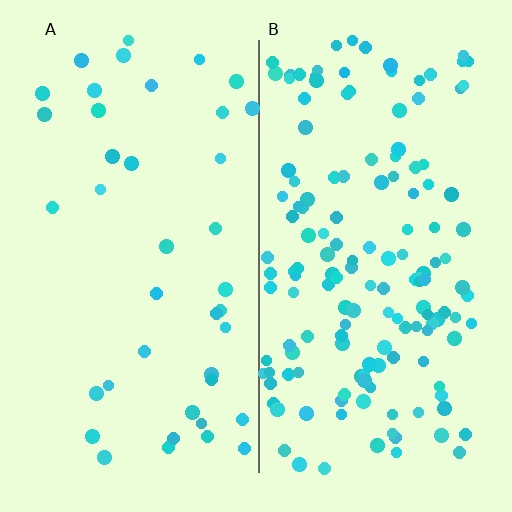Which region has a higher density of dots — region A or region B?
B (the right).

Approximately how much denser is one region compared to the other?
Approximately 3.7× — region B over region A.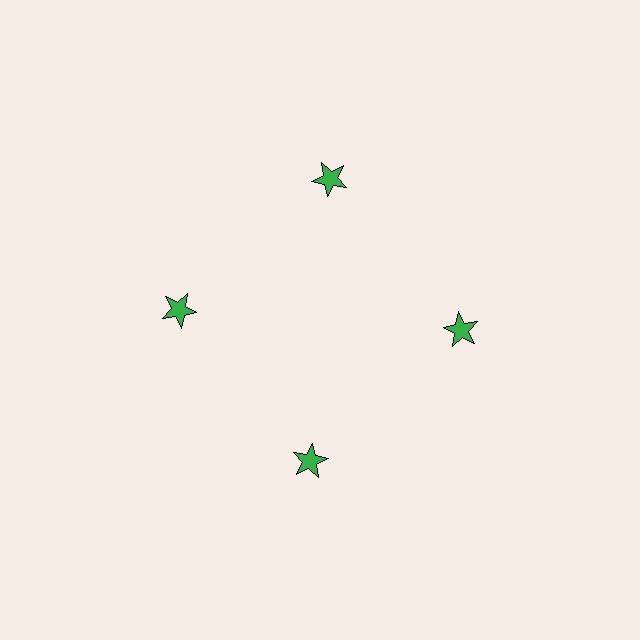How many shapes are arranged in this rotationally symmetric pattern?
There are 4 shapes, arranged in 4 groups of 1.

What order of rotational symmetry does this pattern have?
This pattern has 4-fold rotational symmetry.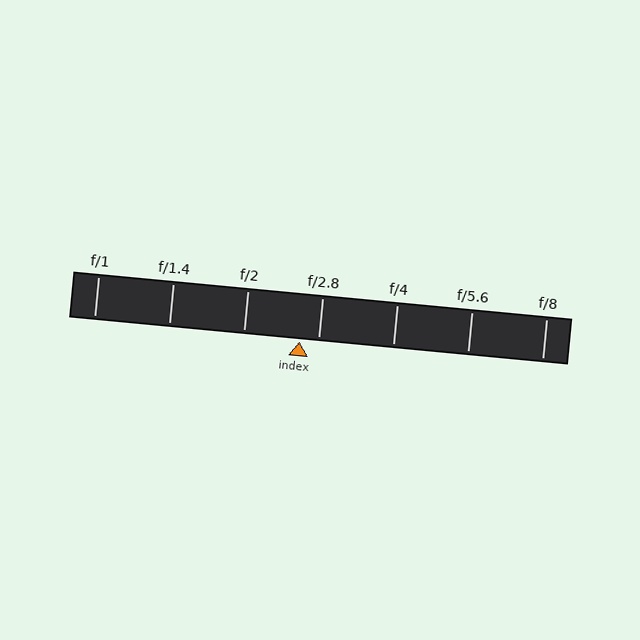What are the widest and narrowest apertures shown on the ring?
The widest aperture shown is f/1 and the narrowest is f/8.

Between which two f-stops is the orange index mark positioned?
The index mark is between f/2 and f/2.8.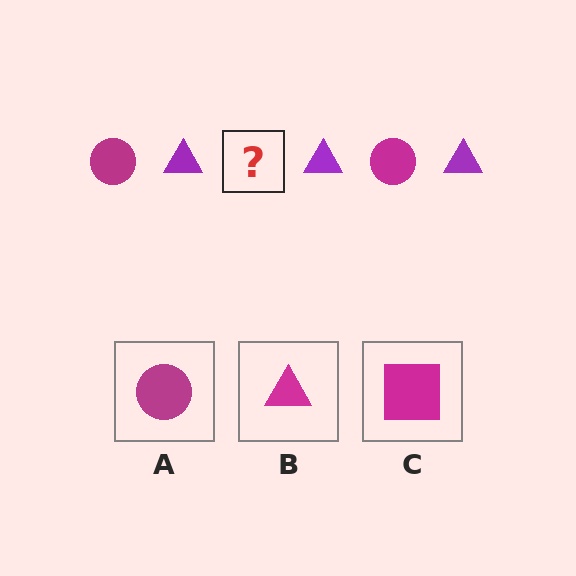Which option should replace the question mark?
Option A.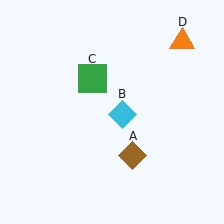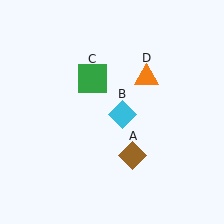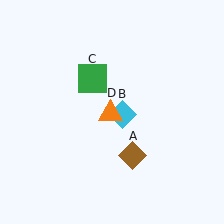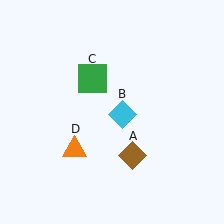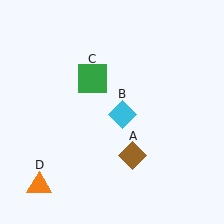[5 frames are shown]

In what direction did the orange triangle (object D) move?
The orange triangle (object D) moved down and to the left.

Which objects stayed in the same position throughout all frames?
Brown diamond (object A) and cyan diamond (object B) and green square (object C) remained stationary.